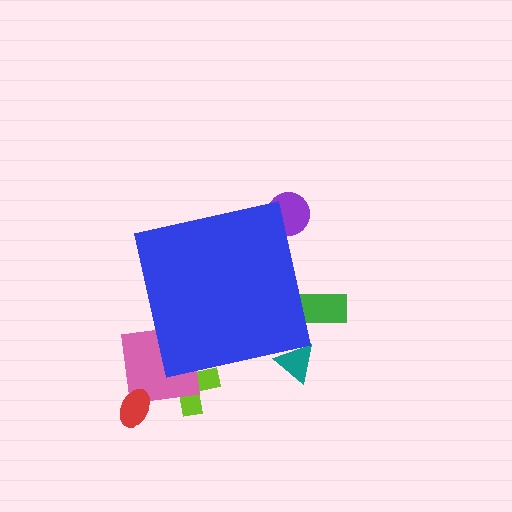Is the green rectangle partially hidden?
Yes, the green rectangle is partially hidden behind the blue square.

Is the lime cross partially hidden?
Yes, the lime cross is partially hidden behind the blue square.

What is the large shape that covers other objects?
A blue square.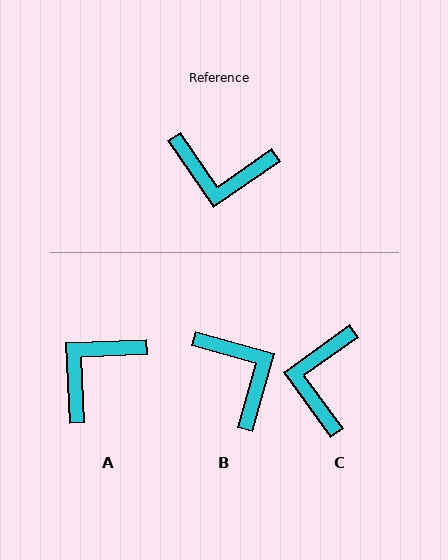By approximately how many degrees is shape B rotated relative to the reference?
Approximately 130 degrees counter-clockwise.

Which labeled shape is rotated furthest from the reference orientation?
B, about 130 degrees away.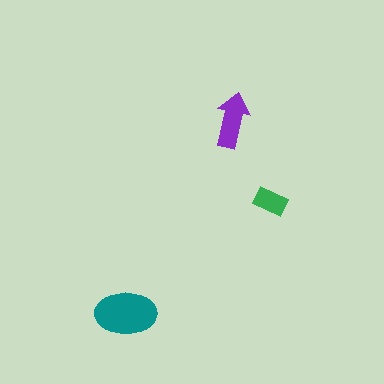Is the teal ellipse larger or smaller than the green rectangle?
Larger.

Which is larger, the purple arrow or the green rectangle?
The purple arrow.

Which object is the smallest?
The green rectangle.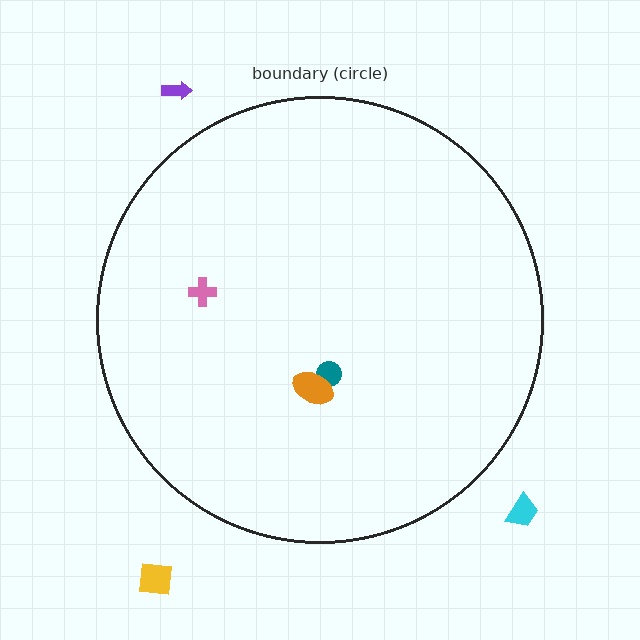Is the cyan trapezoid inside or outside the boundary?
Outside.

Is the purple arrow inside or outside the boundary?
Outside.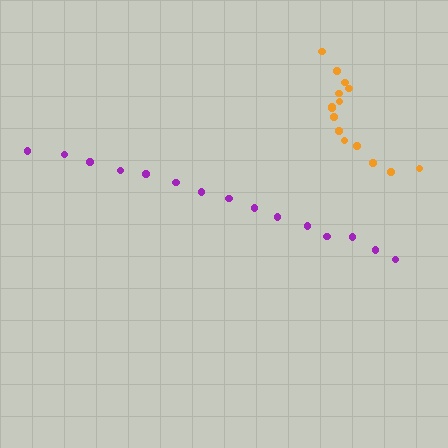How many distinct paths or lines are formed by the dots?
There are 2 distinct paths.